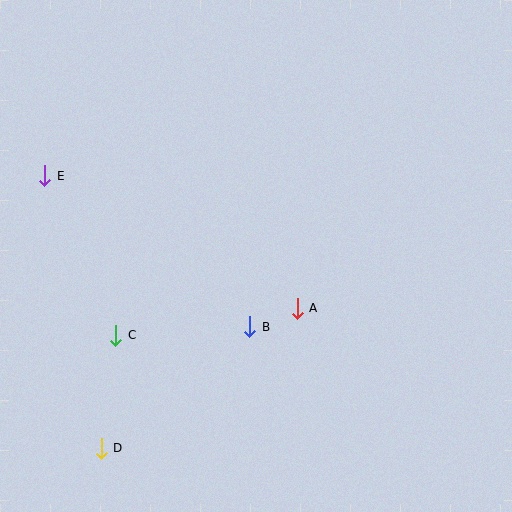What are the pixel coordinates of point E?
Point E is at (45, 176).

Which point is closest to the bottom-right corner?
Point A is closest to the bottom-right corner.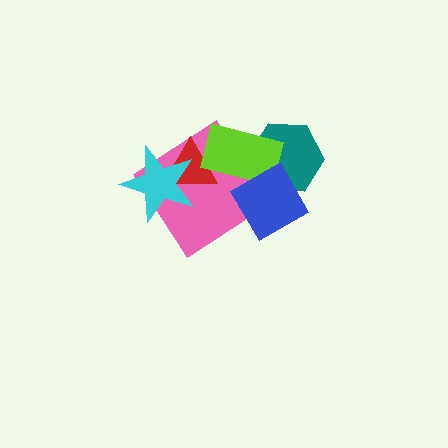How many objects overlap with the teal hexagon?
2 objects overlap with the teal hexagon.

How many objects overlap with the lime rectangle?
4 objects overlap with the lime rectangle.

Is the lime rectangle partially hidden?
Yes, it is partially covered by another shape.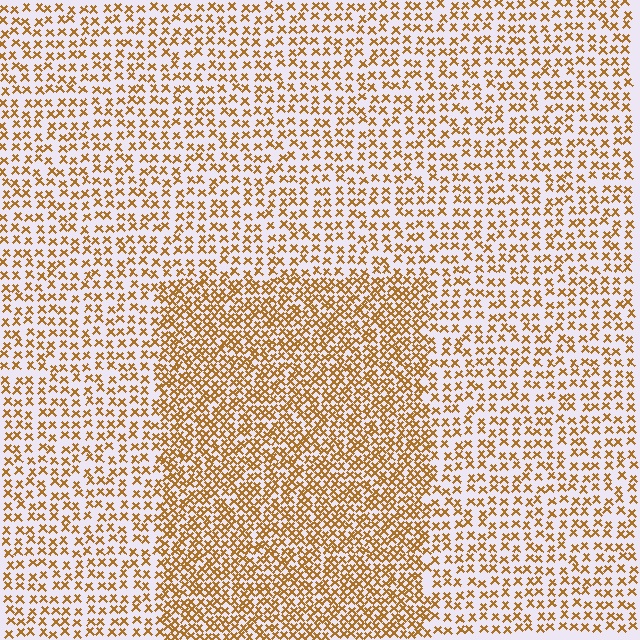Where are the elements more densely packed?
The elements are more densely packed inside the rectangle boundary.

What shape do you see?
I see a rectangle.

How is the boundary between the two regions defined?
The boundary is defined by a change in element density (approximately 1.9x ratio). All elements are the same color, size, and shape.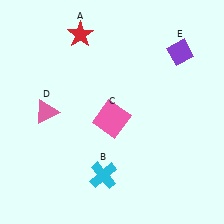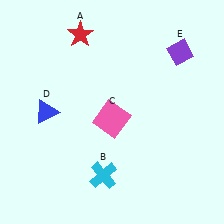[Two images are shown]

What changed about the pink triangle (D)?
In Image 1, D is pink. In Image 2, it changed to blue.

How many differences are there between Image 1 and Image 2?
There is 1 difference between the two images.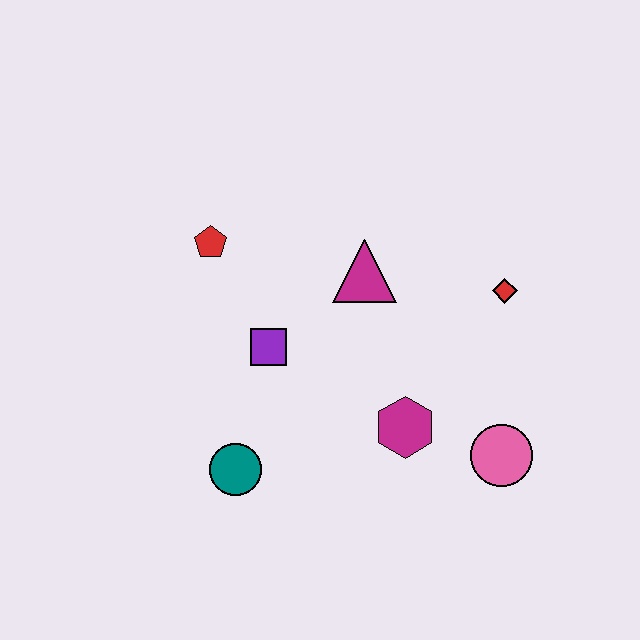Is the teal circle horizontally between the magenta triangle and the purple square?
No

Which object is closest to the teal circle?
The purple square is closest to the teal circle.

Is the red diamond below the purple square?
No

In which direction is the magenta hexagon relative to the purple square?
The magenta hexagon is to the right of the purple square.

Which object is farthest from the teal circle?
The red diamond is farthest from the teal circle.